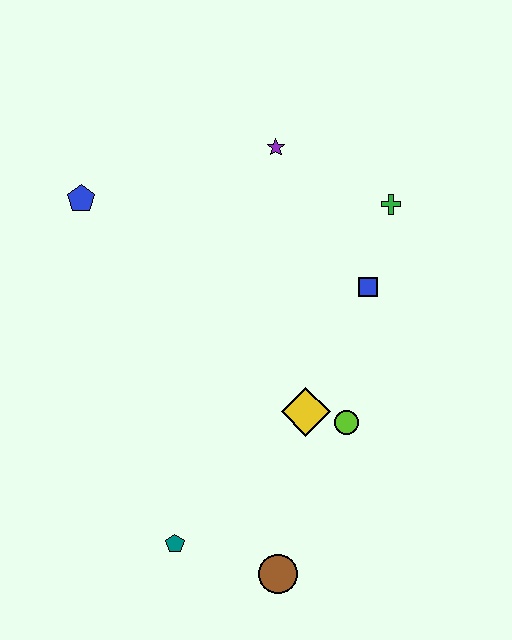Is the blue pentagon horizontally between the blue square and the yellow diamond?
No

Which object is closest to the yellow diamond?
The lime circle is closest to the yellow diamond.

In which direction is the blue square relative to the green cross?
The blue square is below the green cross.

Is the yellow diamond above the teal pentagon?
Yes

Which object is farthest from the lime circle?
The blue pentagon is farthest from the lime circle.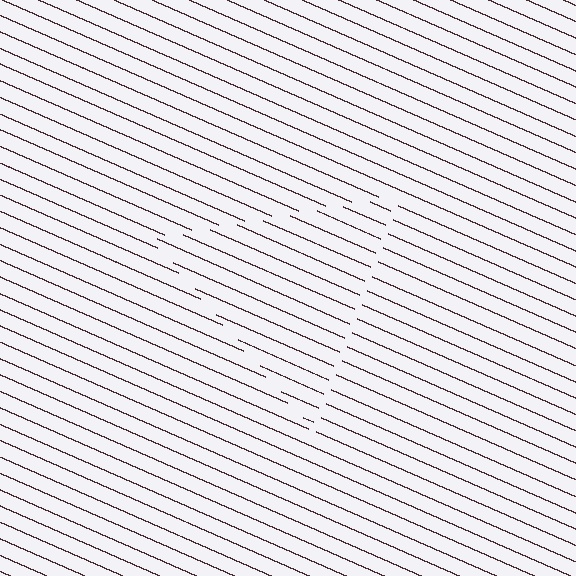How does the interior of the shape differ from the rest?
The interior of the shape contains the same grating, shifted by half a period — the contour is defined by the phase discontinuity where line-ends from the inner and outer gratings abut.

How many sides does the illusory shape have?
3 sides — the line-ends trace a triangle.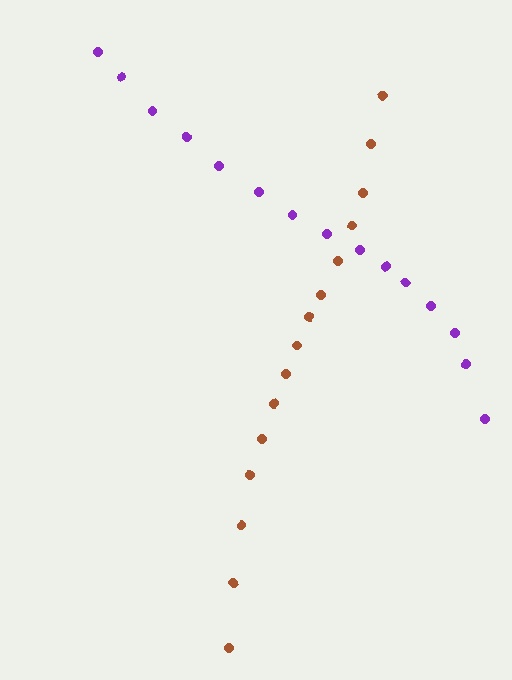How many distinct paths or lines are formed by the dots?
There are 2 distinct paths.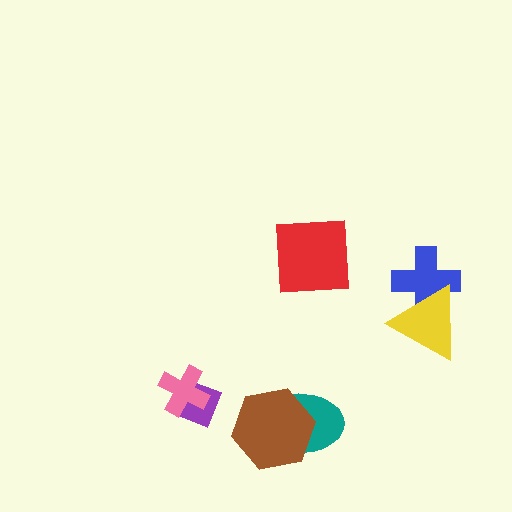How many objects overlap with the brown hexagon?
1 object overlaps with the brown hexagon.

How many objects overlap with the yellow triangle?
1 object overlaps with the yellow triangle.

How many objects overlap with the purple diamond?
1 object overlaps with the purple diamond.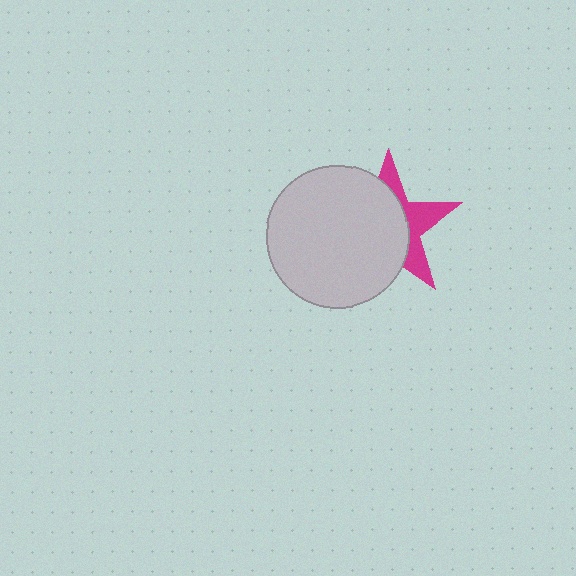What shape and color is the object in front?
The object in front is a light gray circle.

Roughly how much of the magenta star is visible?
A small part of it is visible (roughly 37%).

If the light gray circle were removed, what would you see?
You would see the complete magenta star.